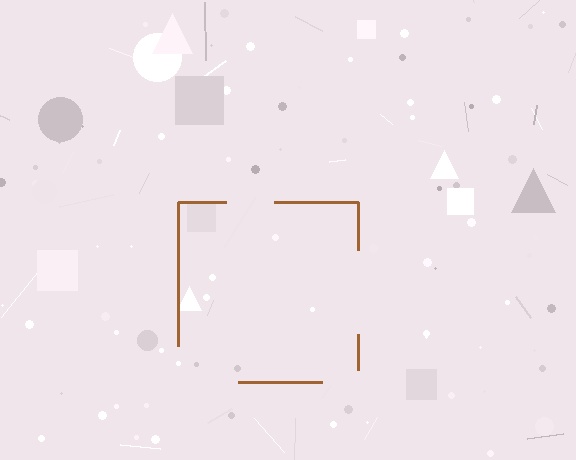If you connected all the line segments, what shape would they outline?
They would outline a square.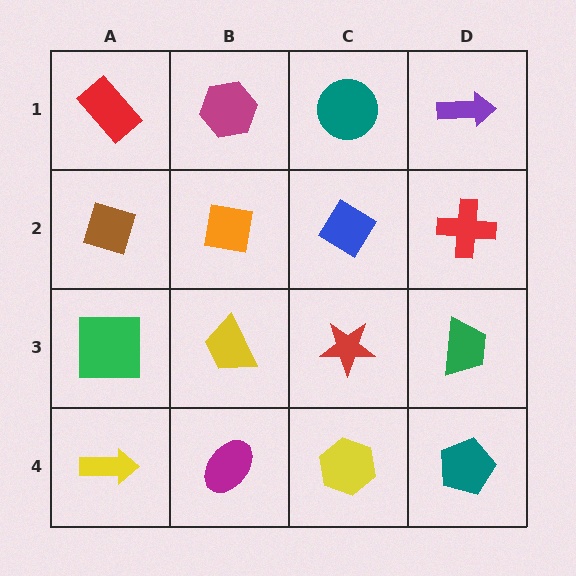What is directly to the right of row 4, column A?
A magenta ellipse.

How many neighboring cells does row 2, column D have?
3.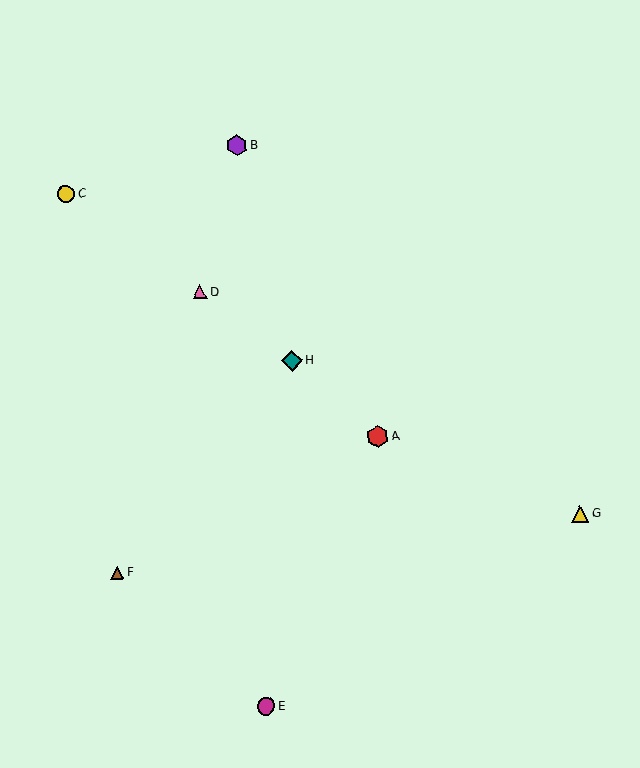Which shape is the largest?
The red hexagon (labeled A) is the largest.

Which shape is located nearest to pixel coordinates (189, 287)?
The pink triangle (labeled D) at (200, 292) is nearest to that location.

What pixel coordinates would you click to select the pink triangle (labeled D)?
Click at (200, 292) to select the pink triangle D.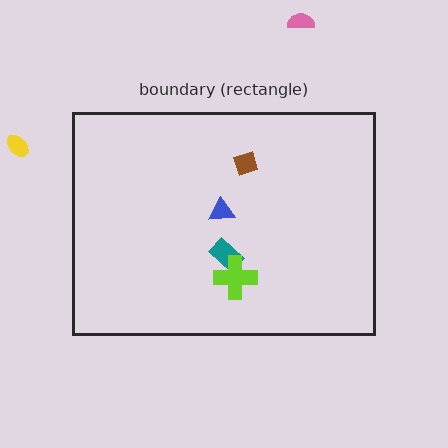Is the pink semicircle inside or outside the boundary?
Outside.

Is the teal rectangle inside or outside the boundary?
Inside.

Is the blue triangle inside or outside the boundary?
Inside.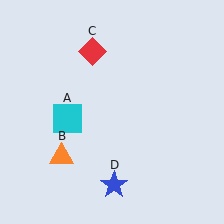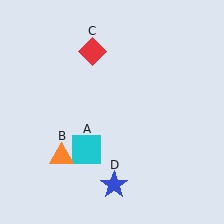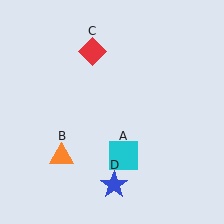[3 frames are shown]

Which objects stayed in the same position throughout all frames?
Orange triangle (object B) and red diamond (object C) and blue star (object D) remained stationary.